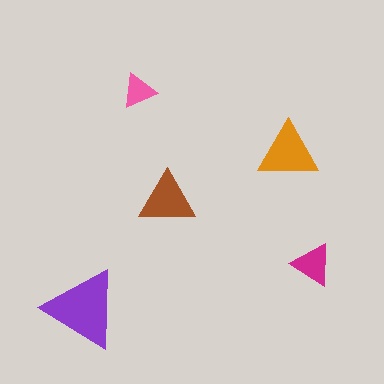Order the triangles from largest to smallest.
the purple one, the orange one, the brown one, the magenta one, the pink one.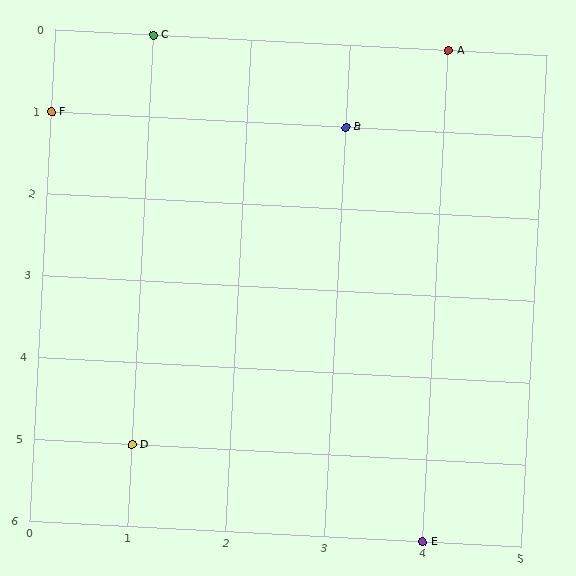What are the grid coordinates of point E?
Point E is at grid coordinates (4, 6).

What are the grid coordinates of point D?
Point D is at grid coordinates (1, 5).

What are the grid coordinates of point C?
Point C is at grid coordinates (1, 0).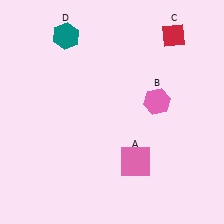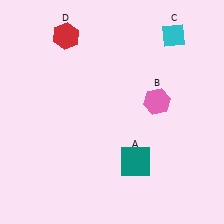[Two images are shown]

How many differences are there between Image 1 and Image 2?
There are 3 differences between the two images.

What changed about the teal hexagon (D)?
In Image 1, D is teal. In Image 2, it changed to red.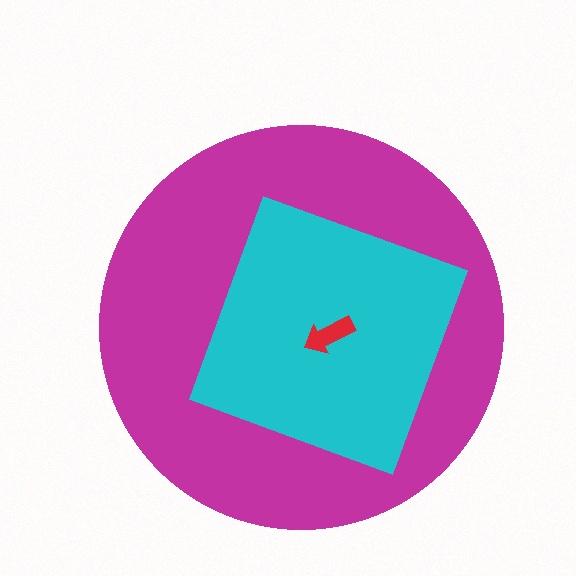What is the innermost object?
The red arrow.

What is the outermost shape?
The magenta circle.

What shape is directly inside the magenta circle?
The cyan square.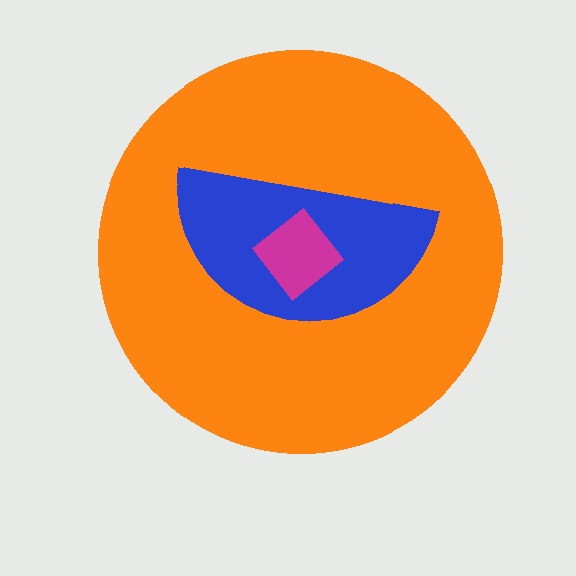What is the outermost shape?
The orange circle.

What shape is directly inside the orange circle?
The blue semicircle.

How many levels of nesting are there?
3.